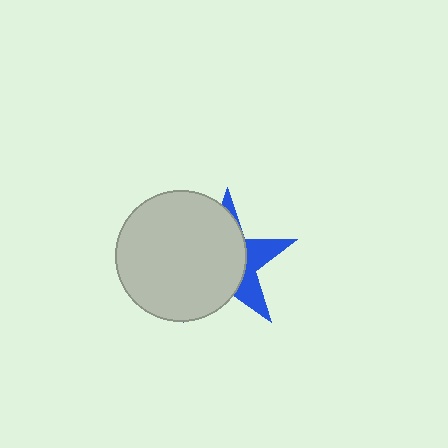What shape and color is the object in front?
The object in front is a light gray circle.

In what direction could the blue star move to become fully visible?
The blue star could move right. That would shift it out from behind the light gray circle entirely.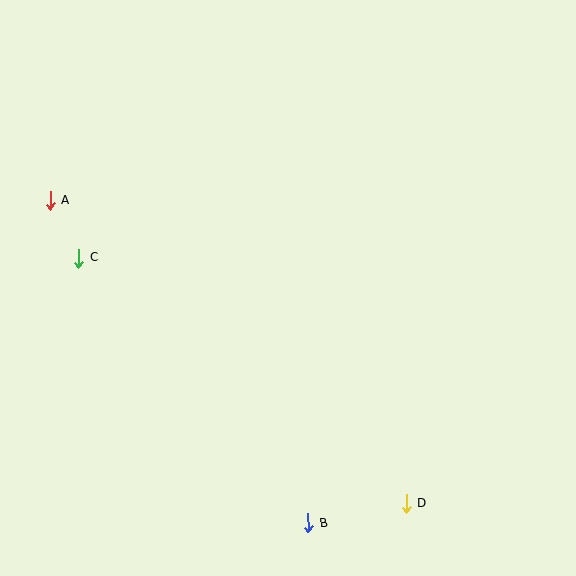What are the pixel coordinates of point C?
Point C is at (79, 258).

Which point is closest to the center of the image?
Point C at (79, 258) is closest to the center.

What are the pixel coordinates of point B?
Point B is at (309, 523).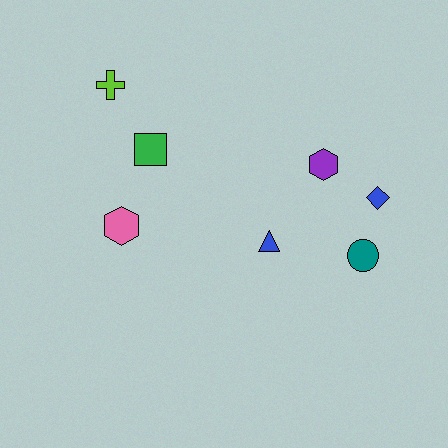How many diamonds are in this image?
There is 1 diamond.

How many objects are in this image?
There are 7 objects.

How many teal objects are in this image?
There is 1 teal object.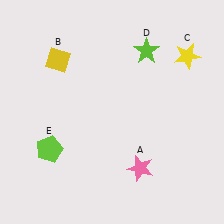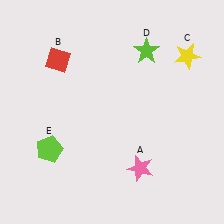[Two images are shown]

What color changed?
The diamond (B) changed from yellow in Image 1 to red in Image 2.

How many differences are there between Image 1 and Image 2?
There is 1 difference between the two images.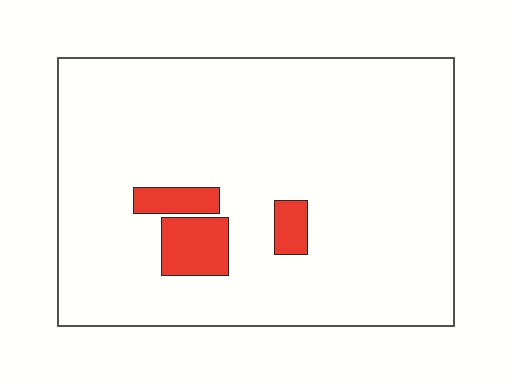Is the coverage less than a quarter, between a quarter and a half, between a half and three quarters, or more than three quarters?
Less than a quarter.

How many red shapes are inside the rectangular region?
3.